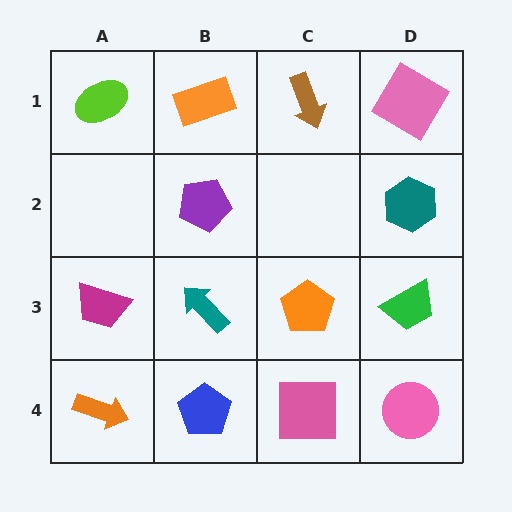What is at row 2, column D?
A teal hexagon.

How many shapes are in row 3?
4 shapes.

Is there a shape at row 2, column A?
No, that cell is empty.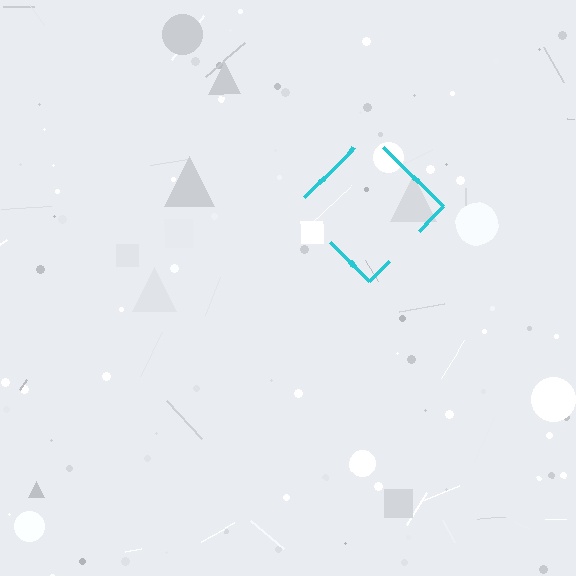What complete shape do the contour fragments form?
The contour fragments form a diamond.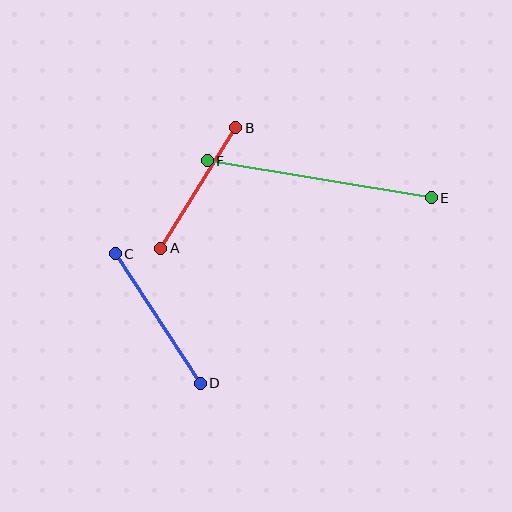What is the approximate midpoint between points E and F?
The midpoint is at approximately (319, 179) pixels.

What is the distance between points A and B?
The distance is approximately 142 pixels.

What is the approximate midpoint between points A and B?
The midpoint is at approximately (198, 188) pixels.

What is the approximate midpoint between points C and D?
The midpoint is at approximately (158, 319) pixels.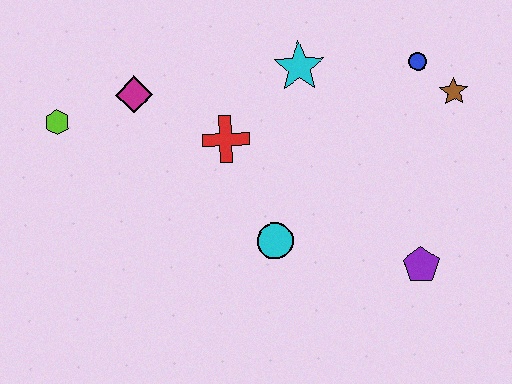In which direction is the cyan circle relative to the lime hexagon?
The cyan circle is to the right of the lime hexagon.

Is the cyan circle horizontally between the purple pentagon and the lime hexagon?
Yes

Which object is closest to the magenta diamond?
The lime hexagon is closest to the magenta diamond.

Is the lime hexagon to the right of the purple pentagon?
No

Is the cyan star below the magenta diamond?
No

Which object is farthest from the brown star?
The lime hexagon is farthest from the brown star.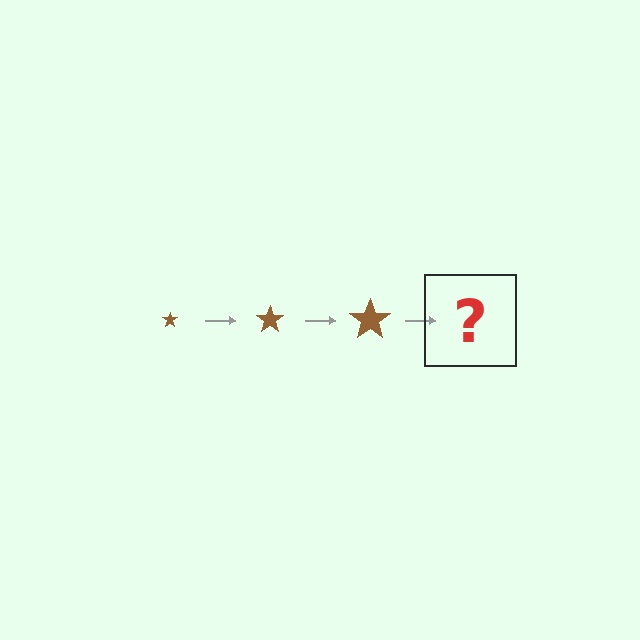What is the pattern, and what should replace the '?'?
The pattern is that the star gets progressively larger each step. The '?' should be a brown star, larger than the previous one.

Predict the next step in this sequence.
The next step is a brown star, larger than the previous one.